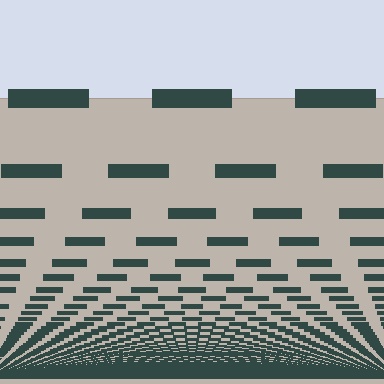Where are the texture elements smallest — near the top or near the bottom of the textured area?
Near the bottom.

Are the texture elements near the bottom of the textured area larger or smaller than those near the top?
Smaller. The gradient is inverted — elements near the bottom are smaller and denser.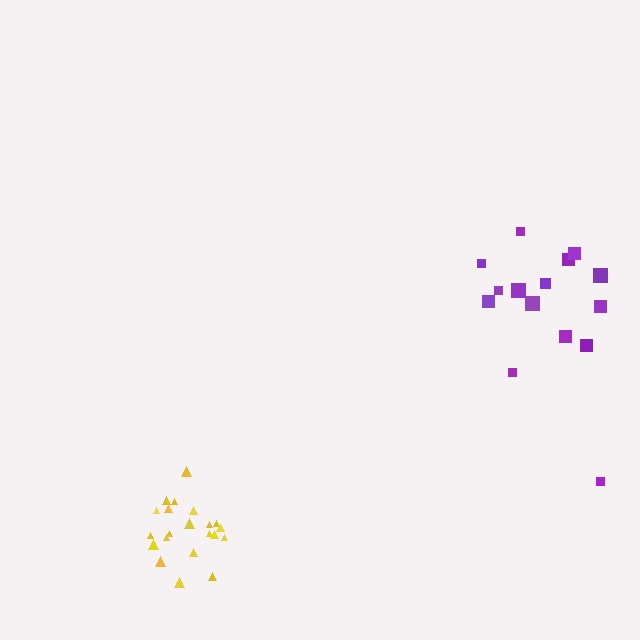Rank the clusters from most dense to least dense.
yellow, purple.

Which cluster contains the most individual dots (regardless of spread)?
Yellow (21).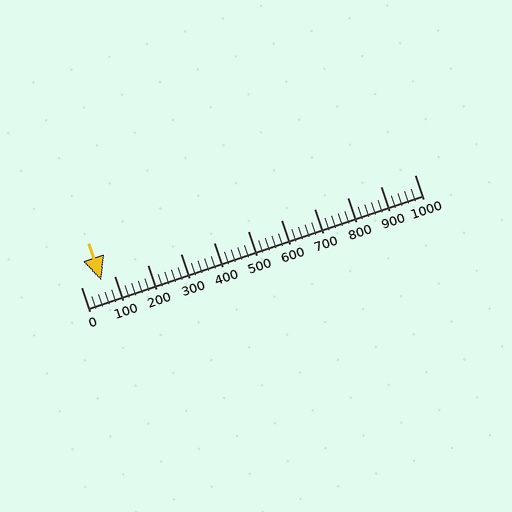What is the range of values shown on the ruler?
The ruler shows values from 0 to 1000.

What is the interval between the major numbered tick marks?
The major tick marks are spaced 100 units apart.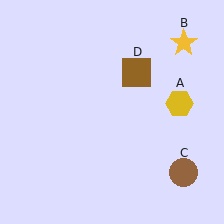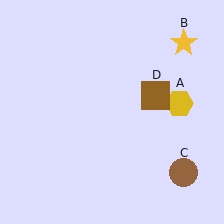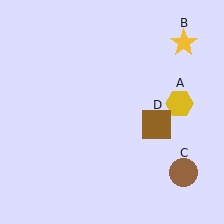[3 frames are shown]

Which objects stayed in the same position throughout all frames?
Yellow hexagon (object A) and yellow star (object B) and brown circle (object C) remained stationary.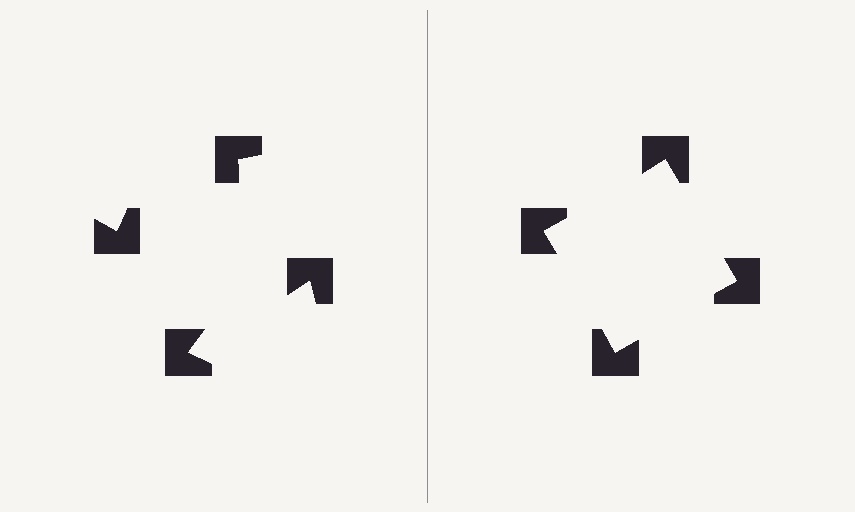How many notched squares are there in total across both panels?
8 — 4 on each side.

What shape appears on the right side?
An illusory square.